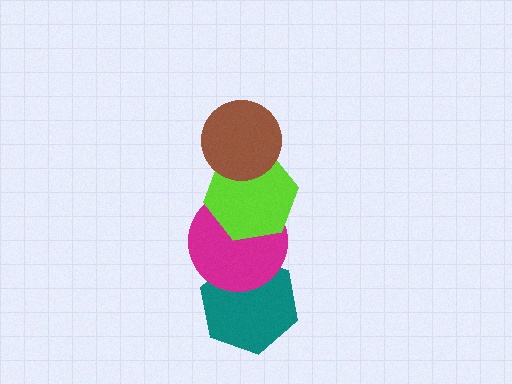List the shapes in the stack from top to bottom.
From top to bottom: the brown circle, the lime hexagon, the magenta circle, the teal hexagon.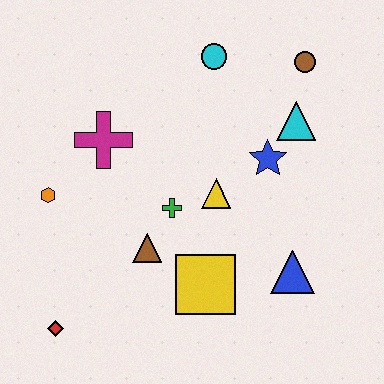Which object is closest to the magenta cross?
The orange hexagon is closest to the magenta cross.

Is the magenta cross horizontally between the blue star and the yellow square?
No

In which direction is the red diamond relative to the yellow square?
The red diamond is to the left of the yellow square.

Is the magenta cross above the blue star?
Yes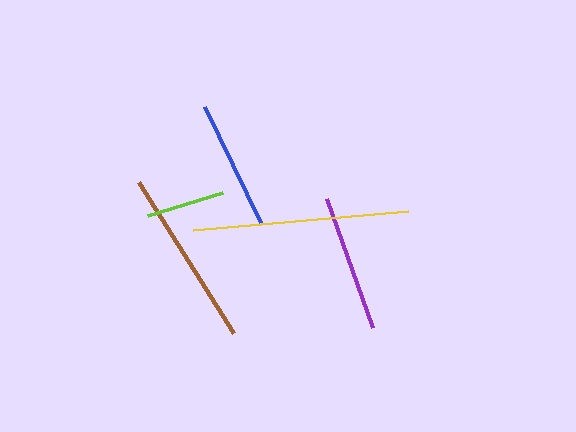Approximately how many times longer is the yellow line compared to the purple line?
The yellow line is approximately 1.6 times the length of the purple line.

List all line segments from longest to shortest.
From longest to shortest: yellow, brown, purple, blue, lime.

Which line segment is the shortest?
The lime line is the shortest at approximately 79 pixels.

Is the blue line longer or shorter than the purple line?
The purple line is longer than the blue line.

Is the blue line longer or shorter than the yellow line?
The yellow line is longer than the blue line.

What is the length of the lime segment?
The lime segment is approximately 79 pixels long.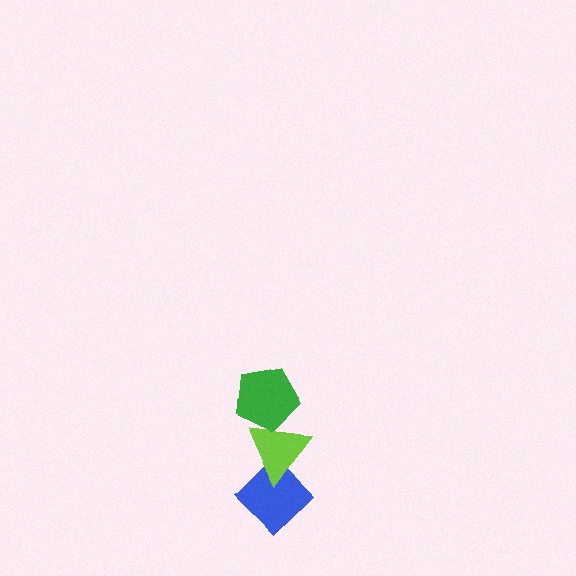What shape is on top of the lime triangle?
The green pentagon is on top of the lime triangle.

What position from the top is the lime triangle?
The lime triangle is 2nd from the top.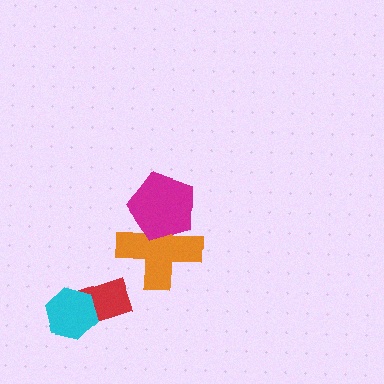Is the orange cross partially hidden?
Yes, it is partially covered by another shape.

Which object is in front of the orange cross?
The magenta pentagon is in front of the orange cross.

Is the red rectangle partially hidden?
Yes, it is partially covered by another shape.